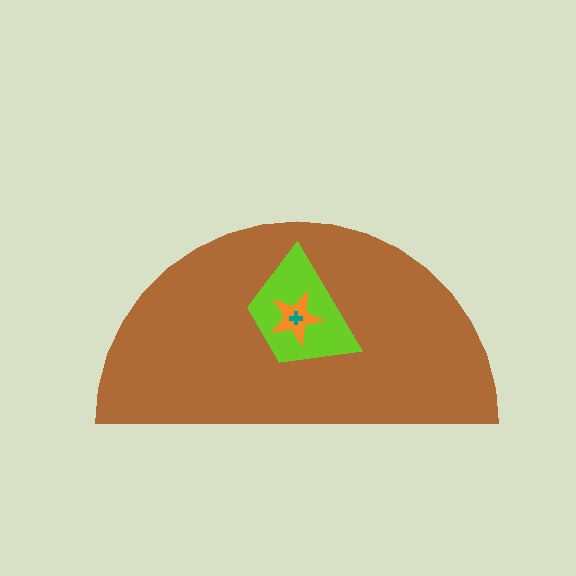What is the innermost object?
The teal cross.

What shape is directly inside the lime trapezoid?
The orange star.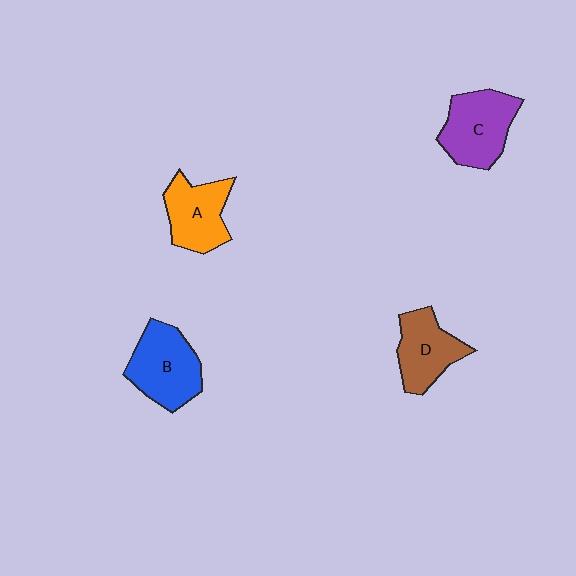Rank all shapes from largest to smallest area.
From largest to smallest: B (blue), C (purple), A (orange), D (brown).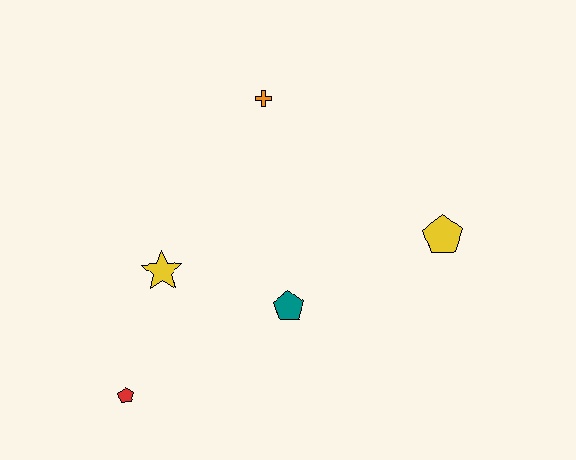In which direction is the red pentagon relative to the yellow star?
The red pentagon is below the yellow star.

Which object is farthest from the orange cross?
The red pentagon is farthest from the orange cross.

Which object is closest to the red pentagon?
The yellow star is closest to the red pentagon.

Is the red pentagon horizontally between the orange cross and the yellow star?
No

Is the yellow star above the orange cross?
No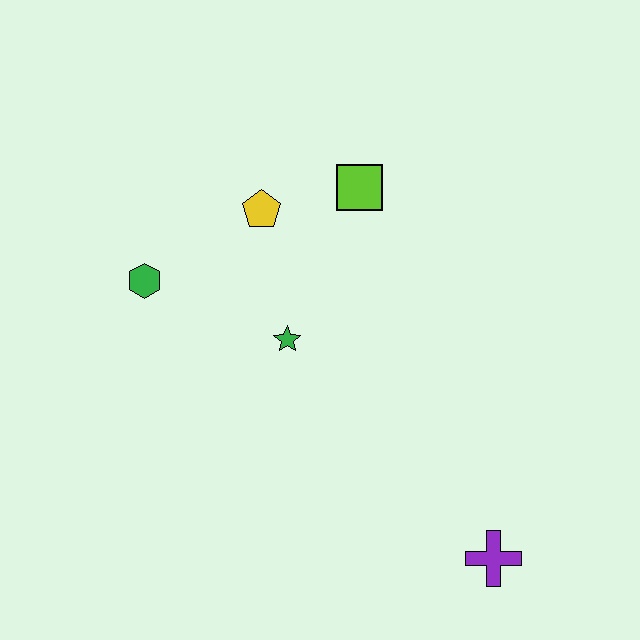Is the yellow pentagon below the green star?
No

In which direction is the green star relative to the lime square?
The green star is below the lime square.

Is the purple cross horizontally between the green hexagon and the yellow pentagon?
No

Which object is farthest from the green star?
The purple cross is farthest from the green star.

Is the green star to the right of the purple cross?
No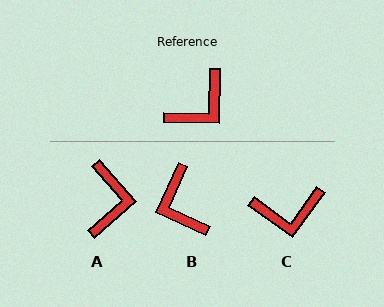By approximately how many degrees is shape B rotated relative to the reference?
Approximately 113 degrees clockwise.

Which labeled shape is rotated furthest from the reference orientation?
B, about 113 degrees away.